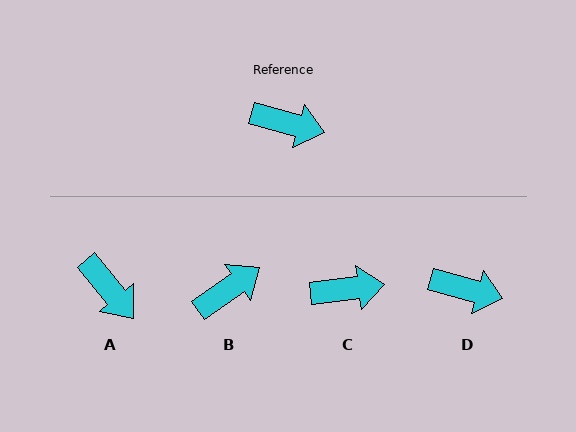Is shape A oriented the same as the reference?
No, it is off by about 36 degrees.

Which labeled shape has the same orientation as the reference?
D.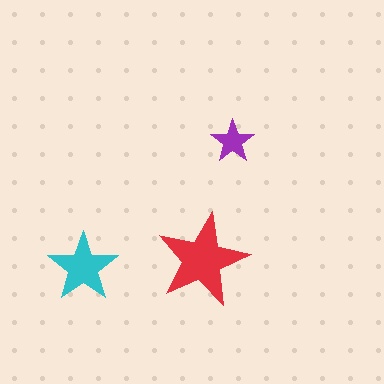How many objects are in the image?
There are 3 objects in the image.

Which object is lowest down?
The cyan star is bottommost.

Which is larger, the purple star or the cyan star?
The cyan one.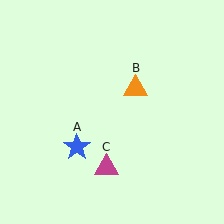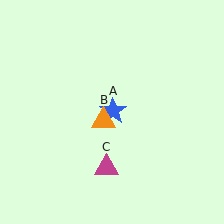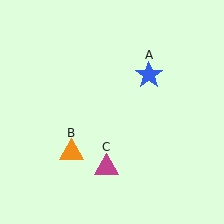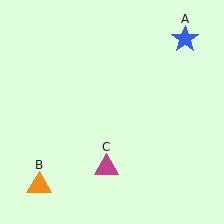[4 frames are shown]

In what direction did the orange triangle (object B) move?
The orange triangle (object B) moved down and to the left.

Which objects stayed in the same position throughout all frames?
Magenta triangle (object C) remained stationary.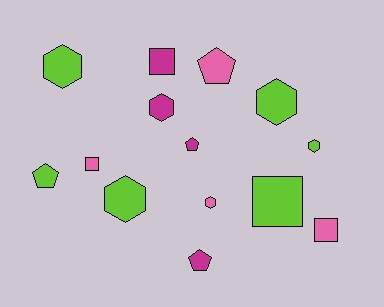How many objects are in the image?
There are 14 objects.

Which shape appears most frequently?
Hexagon, with 6 objects.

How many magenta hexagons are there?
There is 1 magenta hexagon.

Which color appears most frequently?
Lime, with 6 objects.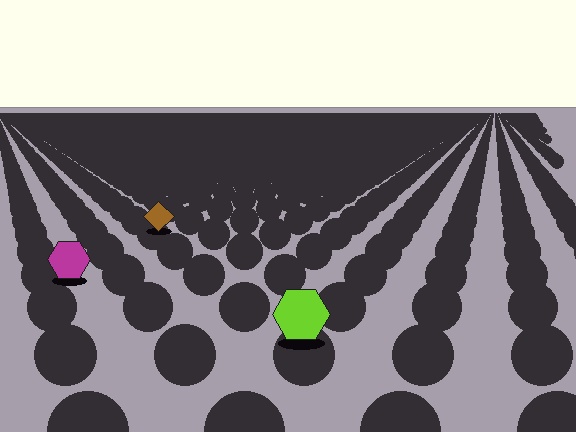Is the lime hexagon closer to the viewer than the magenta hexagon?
Yes. The lime hexagon is closer — you can tell from the texture gradient: the ground texture is coarser near it.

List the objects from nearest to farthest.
From nearest to farthest: the lime hexagon, the magenta hexagon, the brown diamond.